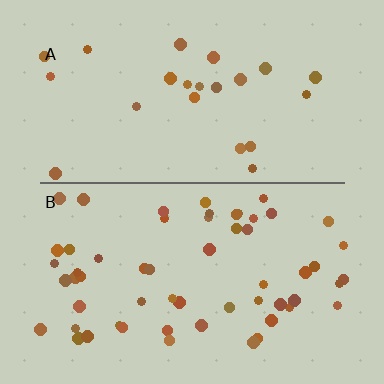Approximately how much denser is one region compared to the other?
Approximately 2.5× — region B over region A.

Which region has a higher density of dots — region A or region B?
B (the bottom).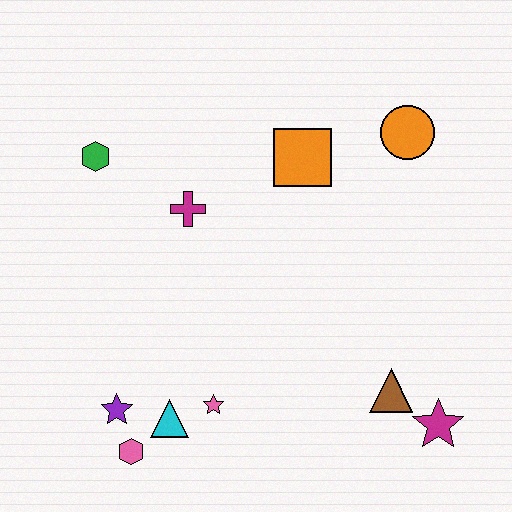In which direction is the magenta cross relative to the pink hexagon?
The magenta cross is above the pink hexagon.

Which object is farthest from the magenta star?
The green hexagon is farthest from the magenta star.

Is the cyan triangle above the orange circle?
No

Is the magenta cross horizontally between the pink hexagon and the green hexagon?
No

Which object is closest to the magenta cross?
The green hexagon is closest to the magenta cross.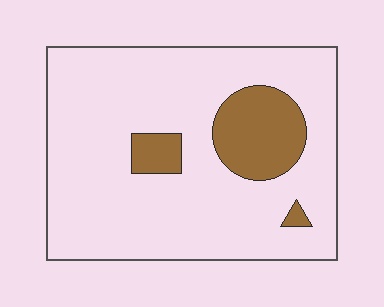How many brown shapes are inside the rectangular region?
3.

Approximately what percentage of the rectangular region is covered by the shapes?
Approximately 15%.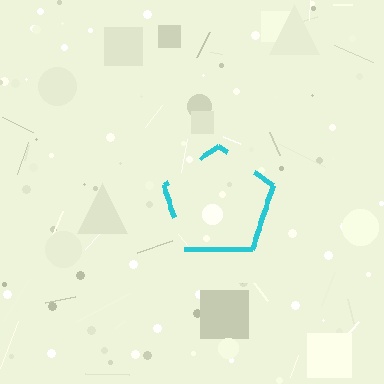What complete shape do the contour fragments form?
The contour fragments form a pentagon.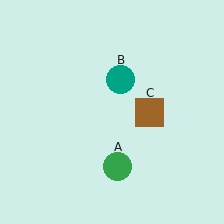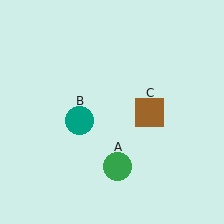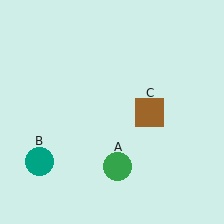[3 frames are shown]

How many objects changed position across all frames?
1 object changed position: teal circle (object B).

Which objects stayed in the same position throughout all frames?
Green circle (object A) and brown square (object C) remained stationary.